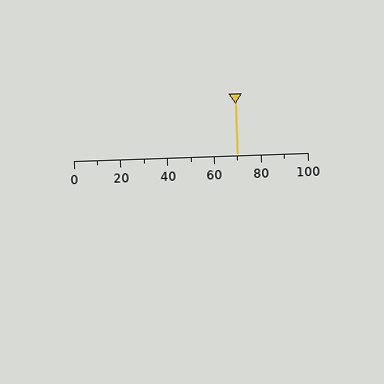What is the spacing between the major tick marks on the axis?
The major ticks are spaced 20 apart.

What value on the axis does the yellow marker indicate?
The marker indicates approximately 70.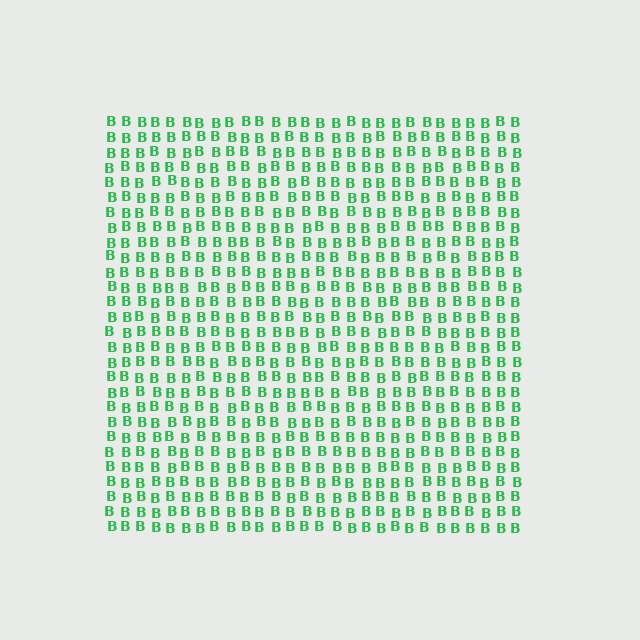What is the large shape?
The large shape is a square.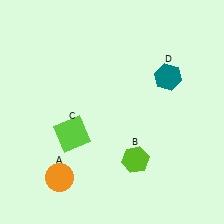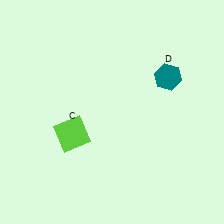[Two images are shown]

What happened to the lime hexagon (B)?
The lime hexagon (B) was removed in Image 2. It was in the bottom-right area of Image 1.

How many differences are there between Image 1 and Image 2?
There are 2 differences between the two images.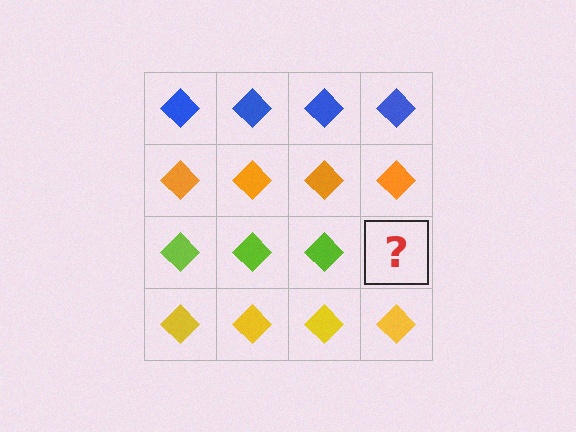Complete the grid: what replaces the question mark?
The question mark should be replaced with a lime diamond.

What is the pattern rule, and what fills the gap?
The rule is that each row has a consistent color. The gap should be filled with a lime diamond.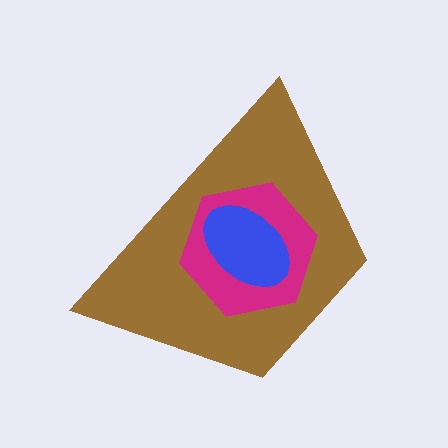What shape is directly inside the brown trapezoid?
The magenta hexagon.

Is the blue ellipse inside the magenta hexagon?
Yes.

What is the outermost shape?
The brown trapezoid.